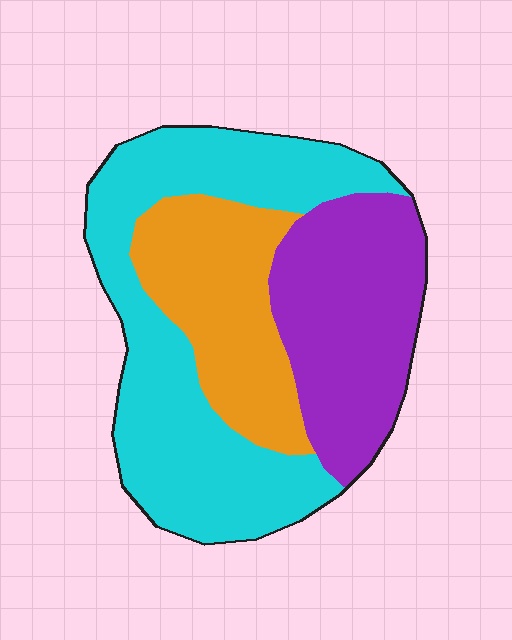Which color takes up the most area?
Cyan, at roughly 45%.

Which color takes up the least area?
Orange, at roughly 25%.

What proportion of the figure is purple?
Purple covers around 30% of the figure.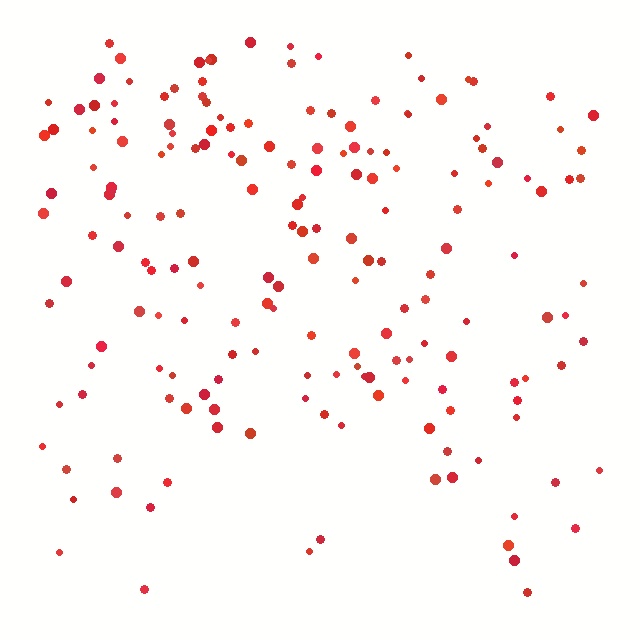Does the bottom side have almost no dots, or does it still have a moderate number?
Still a moderate number, just noticeably fewer than the top.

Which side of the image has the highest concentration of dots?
The top.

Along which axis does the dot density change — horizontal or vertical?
Vertical.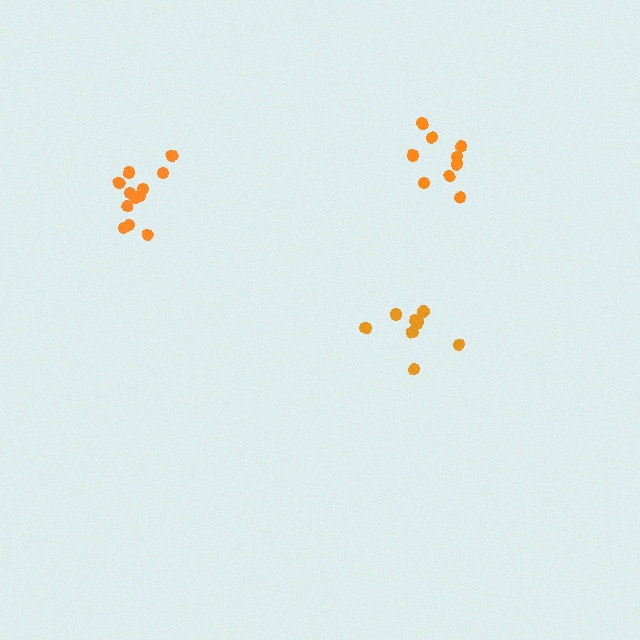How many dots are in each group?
Group 1: 9 dots, Group 2: 12 dots, Group 3: 9 dots (30 total).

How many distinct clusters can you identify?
There are 3 distinct clusters.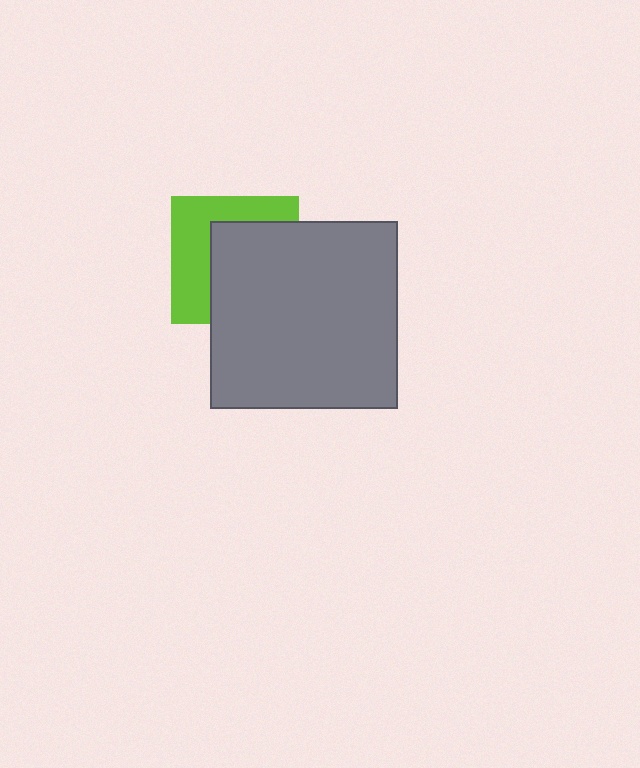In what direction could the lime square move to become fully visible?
The lime square could move toward the upper-left. That would shift it out from behind the gray square entirely.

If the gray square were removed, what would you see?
You would see the complete lime square.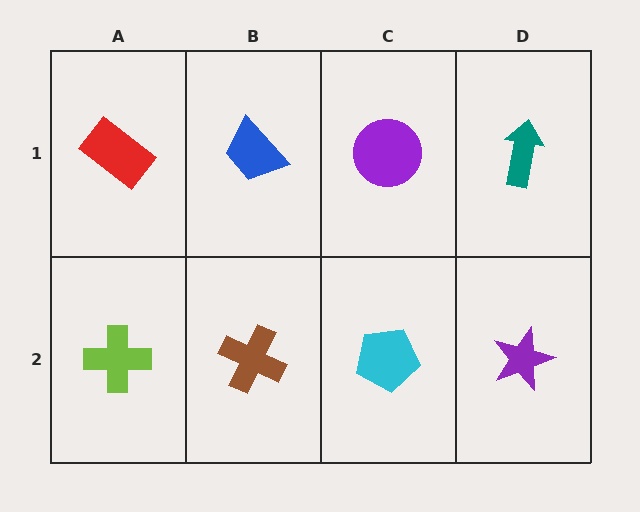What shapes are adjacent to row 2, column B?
A blue trapezoid (row 1, column B), a lime cross (row 2, column A), a cyan pentagon (row 2, column C).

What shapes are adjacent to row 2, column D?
A teal arrow (row 1, column D), a cyan pentagon (row 2, column C).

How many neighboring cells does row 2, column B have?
3.